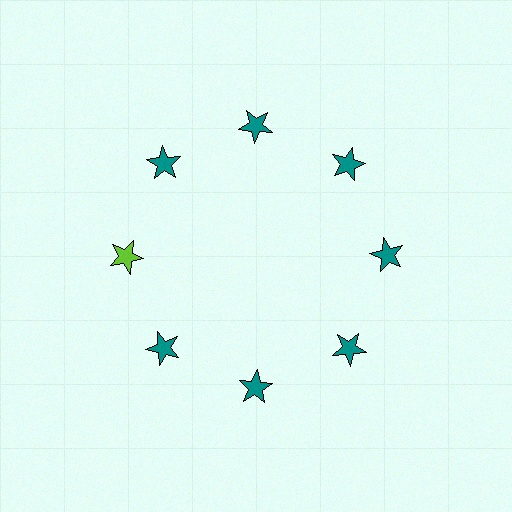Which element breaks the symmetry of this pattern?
The lime star at roughly the 9 o'clock position breaks the symmetry. All other shapes are teal stars.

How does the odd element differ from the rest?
It has a different color: lime instead of teal.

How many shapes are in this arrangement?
There are 8 shapes arranged in a ring pattern.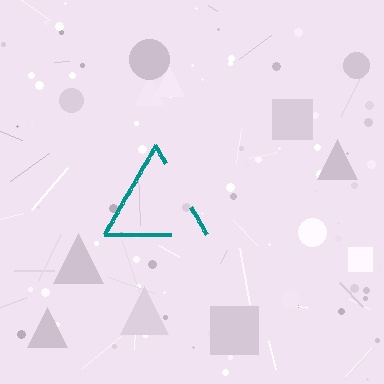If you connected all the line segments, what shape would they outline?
They would outline a triangle.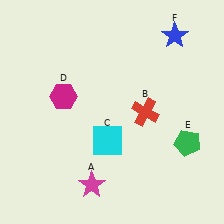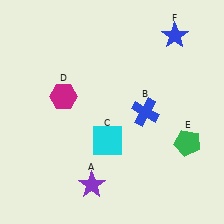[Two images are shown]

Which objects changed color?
A changed from magenta to purple. B changed from red to blue.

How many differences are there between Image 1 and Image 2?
There are 2 differences between the two images.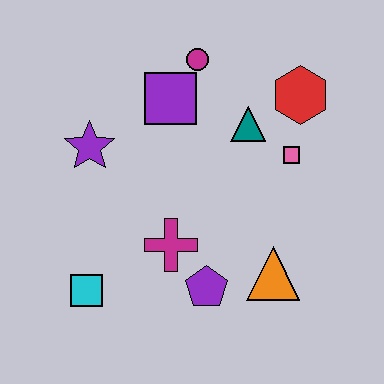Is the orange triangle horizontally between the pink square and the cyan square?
Yes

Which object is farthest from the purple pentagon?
The magenta circle is farthest from the purple pentagon.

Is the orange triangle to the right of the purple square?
Yes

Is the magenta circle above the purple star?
Yes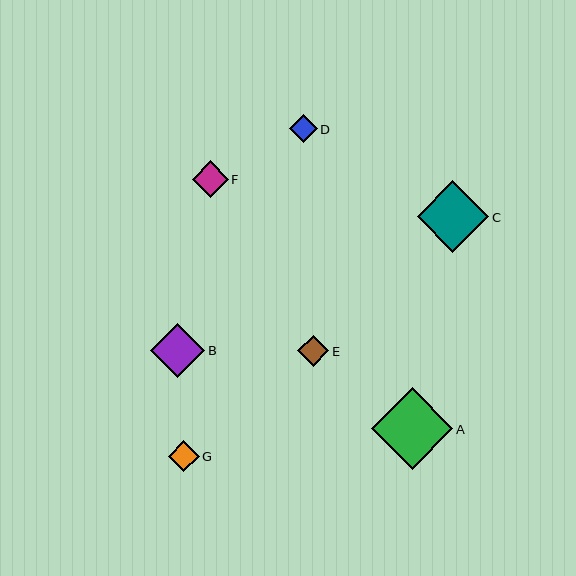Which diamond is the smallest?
Diamond D is the smallest with a size of approximately 28 pixels.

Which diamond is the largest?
Diamond A is the largest with a size of approximately 81 pixels.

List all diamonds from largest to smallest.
From largest to smallest: A, C, B, F, E, G, D.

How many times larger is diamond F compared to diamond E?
Diamond F is approximately 1.2 times the size of diamond E.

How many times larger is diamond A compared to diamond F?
Diamond A is approximately 2.2 times the size of diamond F.